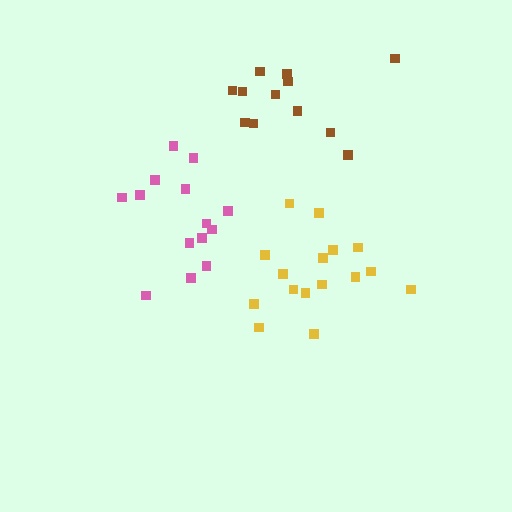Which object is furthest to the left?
The pink cluster is leftmost.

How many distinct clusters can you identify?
There are 3 distinct clusters.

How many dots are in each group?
Group 1: 14 dots, Group 2: 16 dots, Group 3: 12 dots (42 total).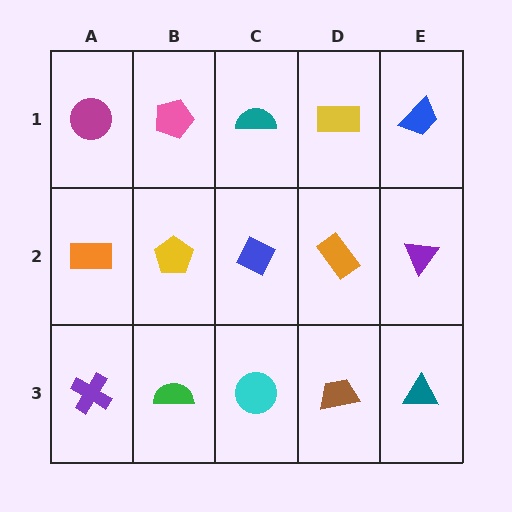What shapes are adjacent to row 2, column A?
A magenta circle (row 1, column A), a purple cross (row 3, column A), a yellow pentagon (row 2, column B).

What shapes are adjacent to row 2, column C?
A teal semicircle (row 1, column C), a cyan circle (row 3, column C), a yellow pentagon (row 2, column B), an orange rectangle (row 2, column D).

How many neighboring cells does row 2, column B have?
4.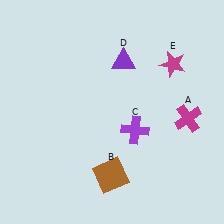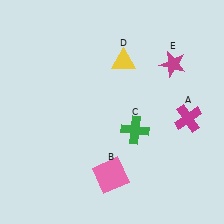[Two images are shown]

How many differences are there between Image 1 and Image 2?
There are 3 differences between the two images.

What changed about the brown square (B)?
In Image 1, B is brown. In Image 2, it changed to pink.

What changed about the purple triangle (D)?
In Image 1, D is purple. In Image 2, it changed to yellow.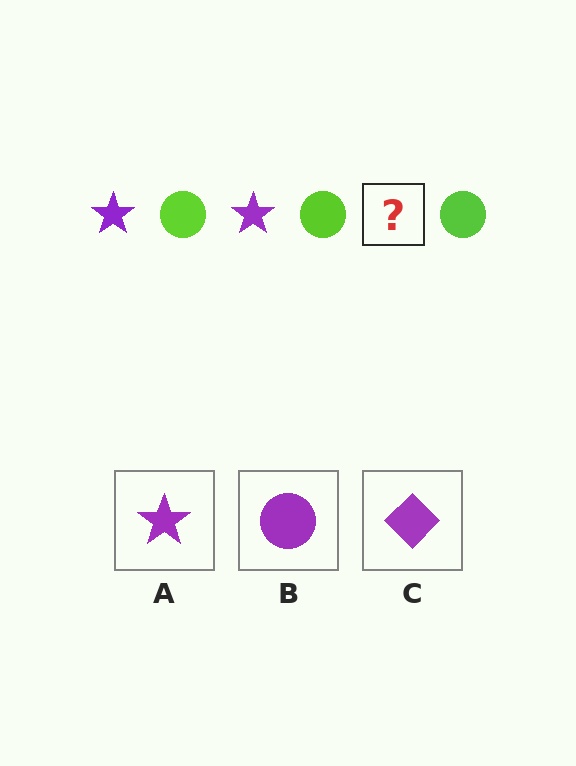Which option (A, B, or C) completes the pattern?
A.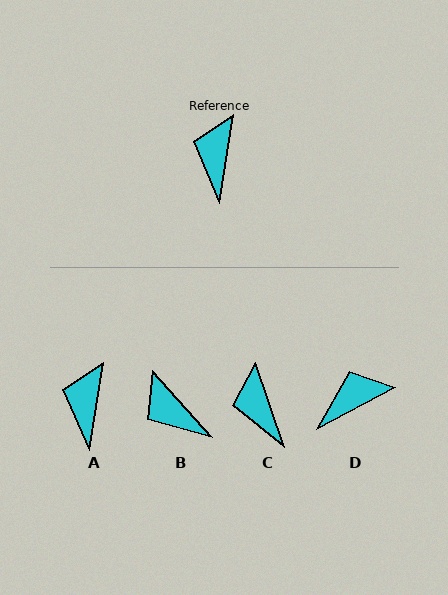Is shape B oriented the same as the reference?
No, it is off by about 51 degrees.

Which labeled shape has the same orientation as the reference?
A.